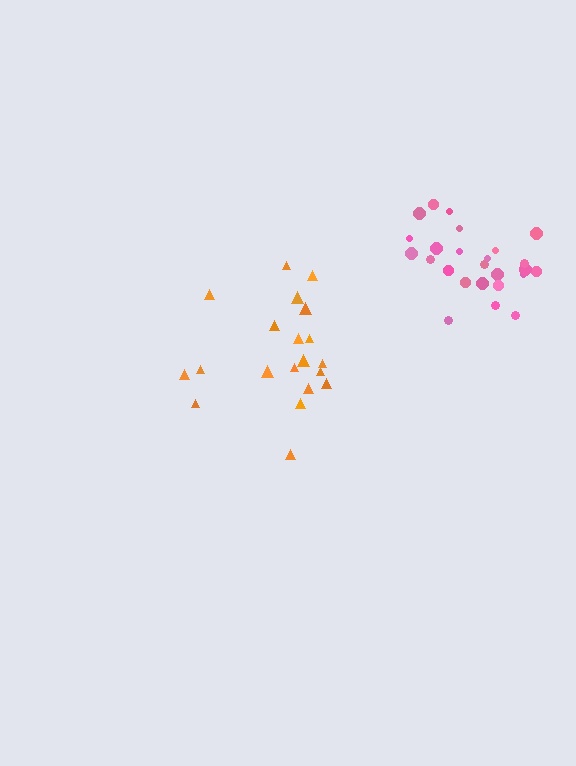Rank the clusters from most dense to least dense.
pink, orange.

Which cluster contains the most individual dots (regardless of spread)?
Pink (26).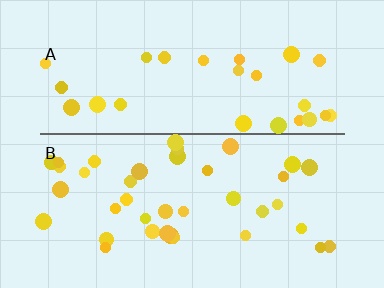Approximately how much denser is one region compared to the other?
Approximately 1.4× — region B over region A.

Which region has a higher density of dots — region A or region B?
B (the bottom).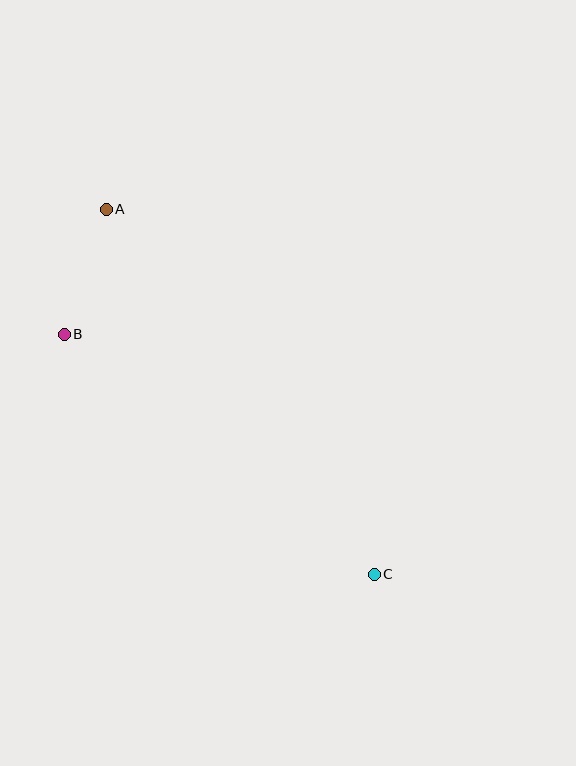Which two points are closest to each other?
Points A and B are closest to each other.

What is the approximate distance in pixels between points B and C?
The distance between B and C is approximately 392 pixels.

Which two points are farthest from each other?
Points A and C are farthest from each other.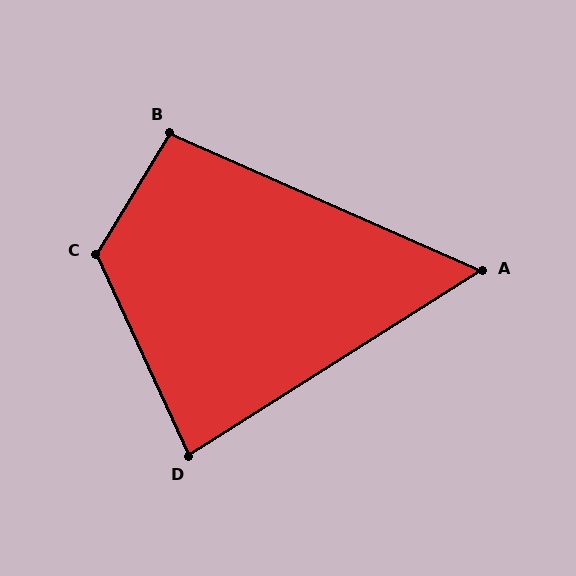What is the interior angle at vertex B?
Approximately 97 degrees (obtuse).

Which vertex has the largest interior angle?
C, at approximately 124 degrees.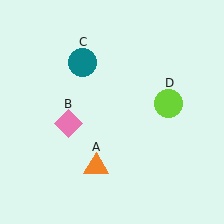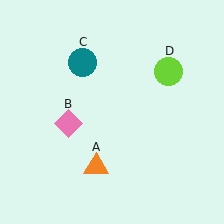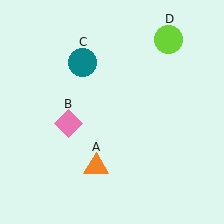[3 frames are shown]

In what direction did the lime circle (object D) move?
The lime circle (object D) moved up.